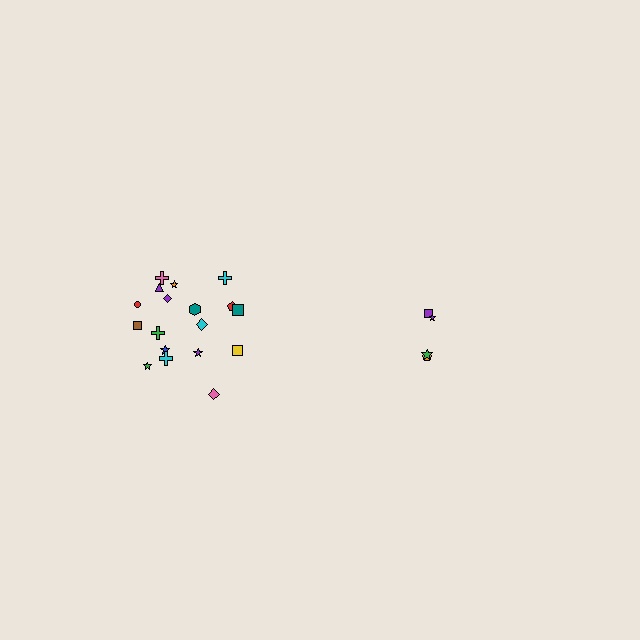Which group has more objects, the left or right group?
The left group.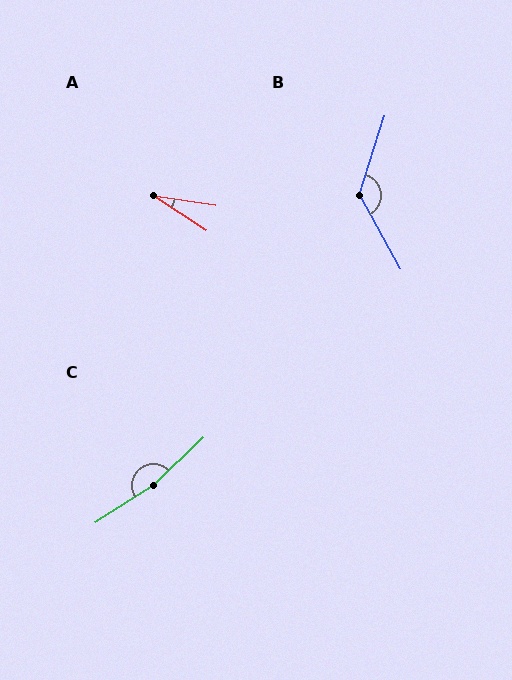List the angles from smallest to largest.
A (24°), B (133°), C (168°).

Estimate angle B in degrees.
Approximately 133 degrees.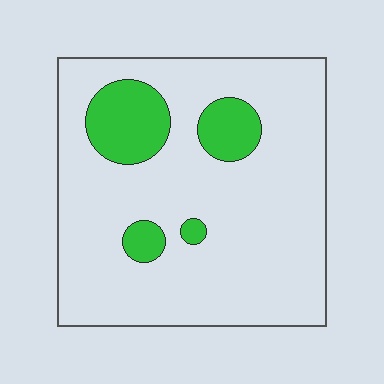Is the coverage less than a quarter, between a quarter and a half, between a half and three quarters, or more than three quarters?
Less than a quarter.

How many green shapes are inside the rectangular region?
4.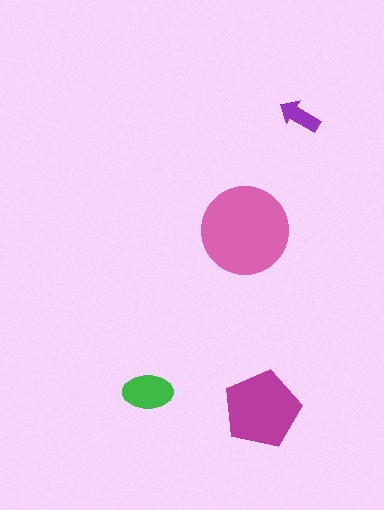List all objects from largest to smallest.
The pink circle, the magenta pentagon, the green ellipse, the purple arrow.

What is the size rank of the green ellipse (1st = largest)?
3rd.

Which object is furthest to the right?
The purple arrow is rightmost.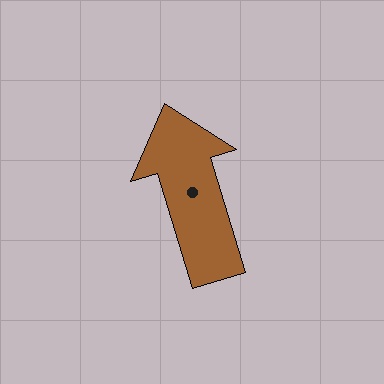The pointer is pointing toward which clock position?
Roughly 11 o'clock.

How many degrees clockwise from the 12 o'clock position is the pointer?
Approximately 343 degrees.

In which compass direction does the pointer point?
North.